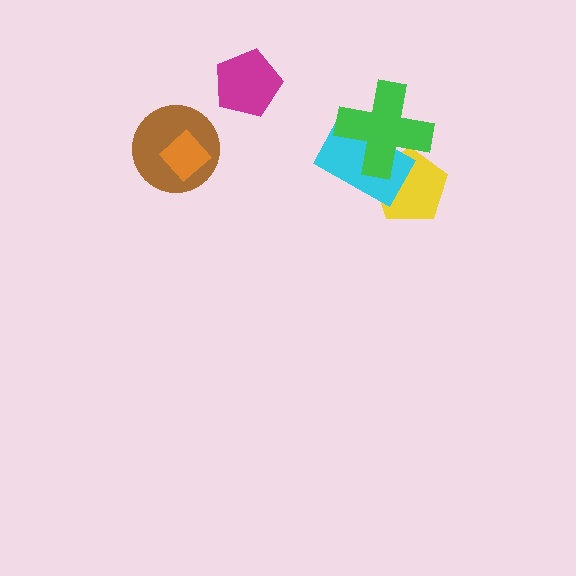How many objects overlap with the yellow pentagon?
2 objects overlap with the yellow pentagon.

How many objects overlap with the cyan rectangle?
2 objects overlap with the cyan rectangle.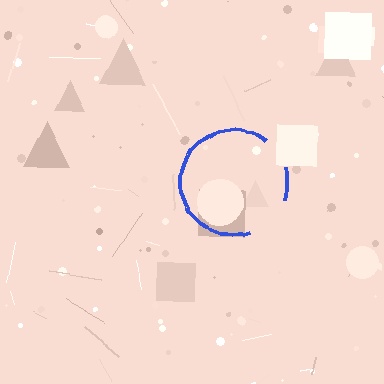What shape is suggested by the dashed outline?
The dashed outline suggests a circle.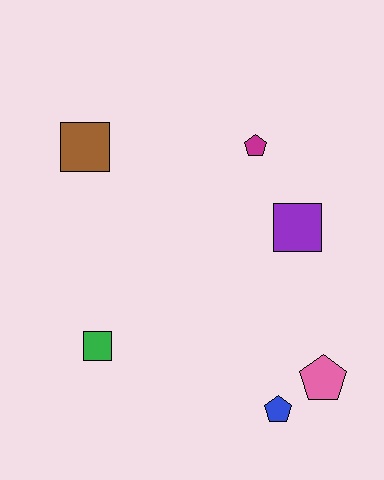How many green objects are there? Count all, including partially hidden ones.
There is 1 green object.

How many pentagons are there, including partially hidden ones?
There are 3 pentagons.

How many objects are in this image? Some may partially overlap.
There are 6 objects.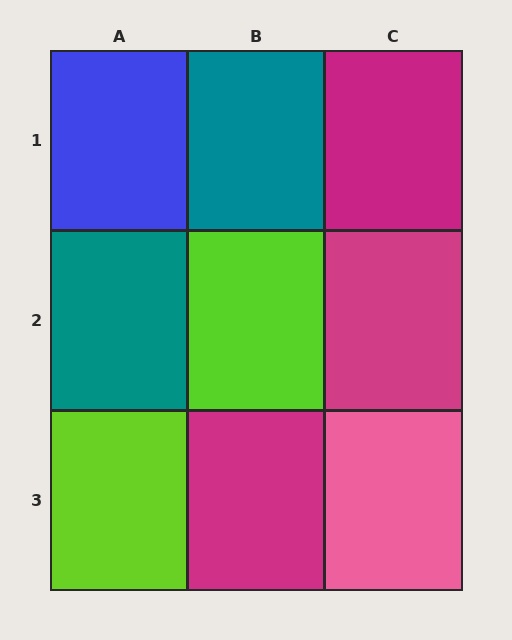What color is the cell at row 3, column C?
Pink.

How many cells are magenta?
3 cells are magenta.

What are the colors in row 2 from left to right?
Teal, lime, magenta.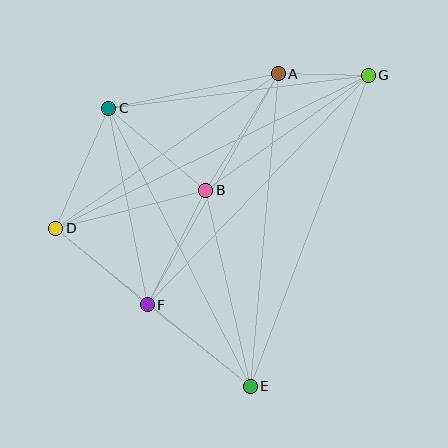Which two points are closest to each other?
Points A and G are closest to each other.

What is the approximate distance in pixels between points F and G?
The distance between F and G is approximately 318 pixels.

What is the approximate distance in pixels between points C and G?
The distance between C and G is approximately 262 pixels.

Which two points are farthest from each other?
Points D and G are farthest from each other.